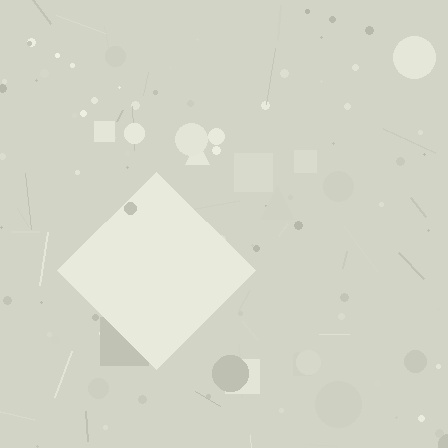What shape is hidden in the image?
A diamond is hidden in the image.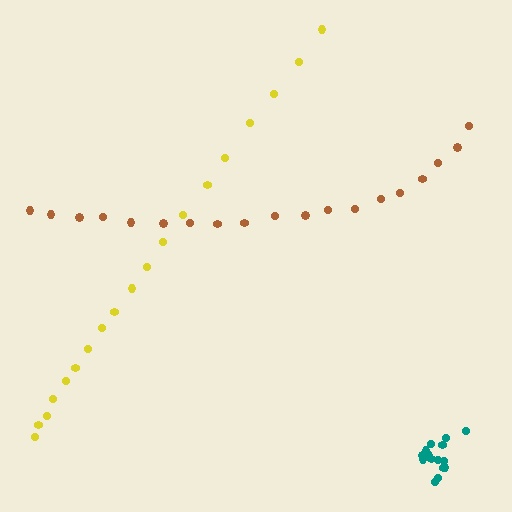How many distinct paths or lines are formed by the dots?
There are 3 distinct paths.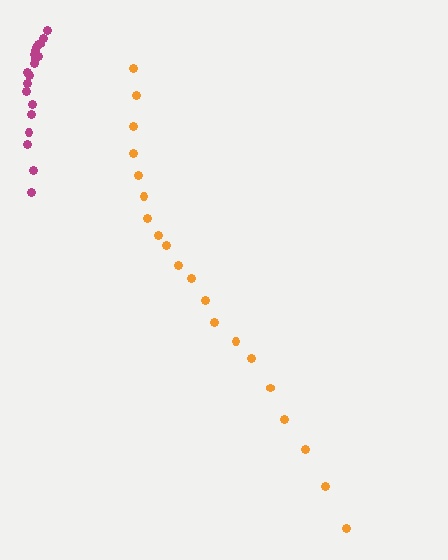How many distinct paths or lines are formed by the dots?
There are 2 distinct paths.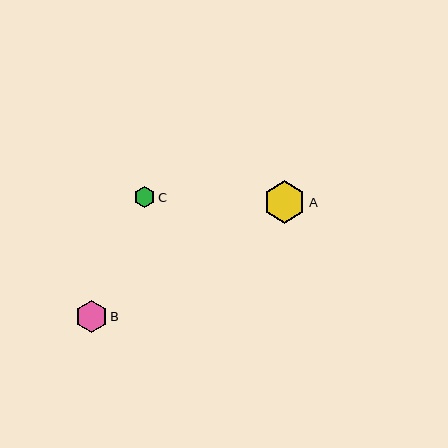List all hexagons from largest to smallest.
From largest to smallest: A, B, C.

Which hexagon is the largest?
Hexagon A is the largest with a size of approximately 42 pixels.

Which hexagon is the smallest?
Hexagon C is the smallest with a size of approximately 21 pixels.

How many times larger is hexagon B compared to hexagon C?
Hexagon B is approximately 1.5 times the size of hexagon C.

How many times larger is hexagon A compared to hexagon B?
Hexagon A is approximately 1.3 times the size of hexagon B.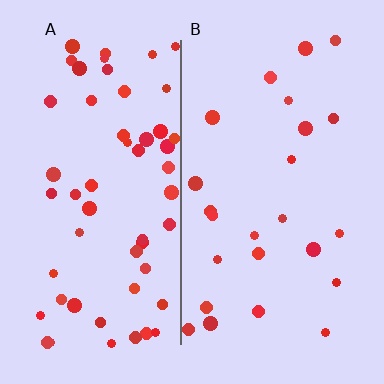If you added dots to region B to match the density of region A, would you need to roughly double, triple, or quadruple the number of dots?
Approximately double.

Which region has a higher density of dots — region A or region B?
A (the left).